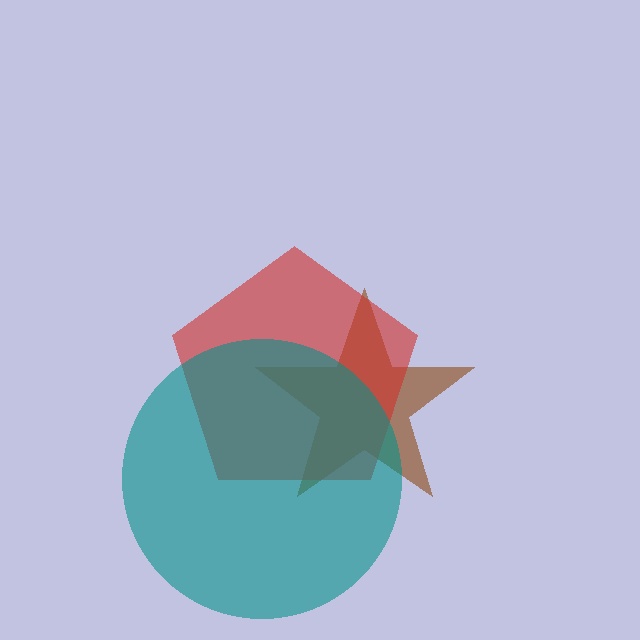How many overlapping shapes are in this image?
There are 3 overlapping shapes in the image.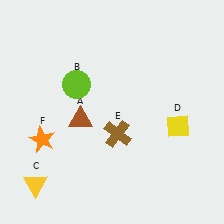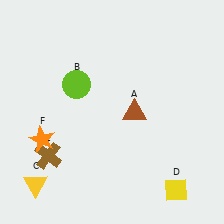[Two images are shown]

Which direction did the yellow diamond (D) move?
The yellow diamond (D) moved down.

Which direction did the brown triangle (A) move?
The brown triangle (A) moved right.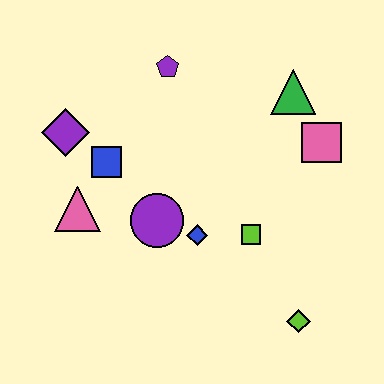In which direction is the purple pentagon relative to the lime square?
The purple pentagon is above the lime square.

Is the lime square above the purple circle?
No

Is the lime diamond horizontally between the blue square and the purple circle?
No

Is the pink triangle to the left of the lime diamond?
Yes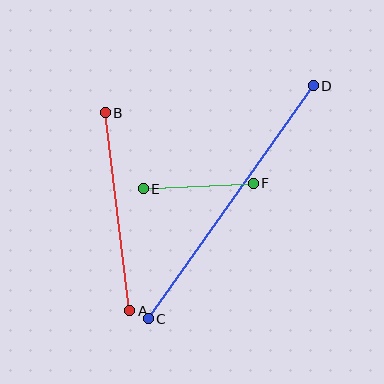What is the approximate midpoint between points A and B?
The midpoint is at approximately (118, 212) pixels.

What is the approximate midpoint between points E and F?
The midpoint is at approximately (198, 186) pixels.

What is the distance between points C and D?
The distance is approximately 285 pixels.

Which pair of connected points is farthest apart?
Points C and D are farthest apart.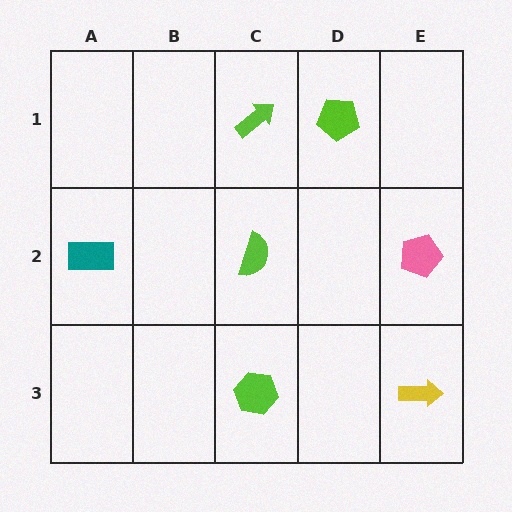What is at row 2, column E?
A pink pentagon.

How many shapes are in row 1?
2 shapes.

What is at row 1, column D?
A lime pentagon.